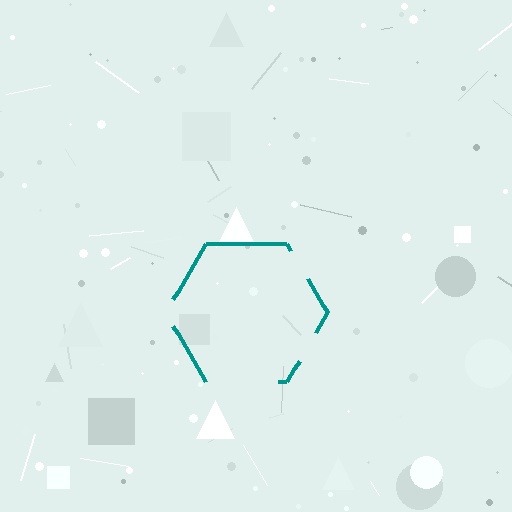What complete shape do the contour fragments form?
The contour fragments form a hexagon.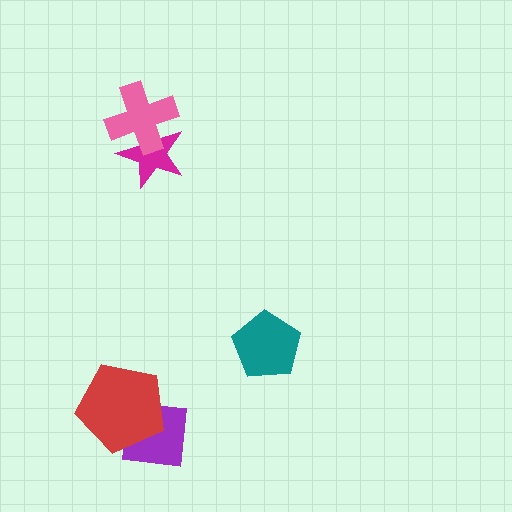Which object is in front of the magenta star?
The pink cross is in front of the magenta star.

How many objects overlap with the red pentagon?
1 object overlaps with the red pentagon.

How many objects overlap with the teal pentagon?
0 objects overlap with the teal pentagon.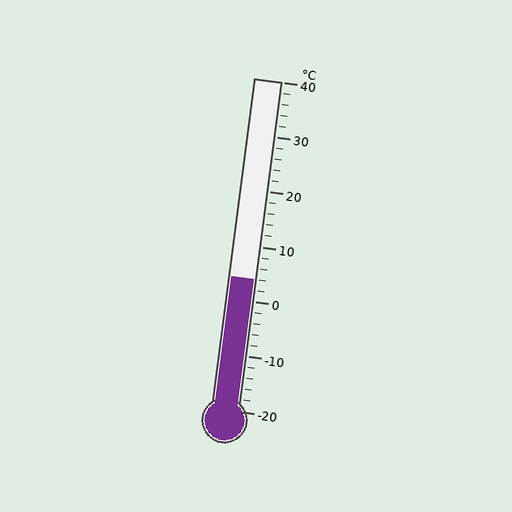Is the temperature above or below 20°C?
The temperature is below 20°C.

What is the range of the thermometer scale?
The thermometer scale ranges from -20°C to 40°C.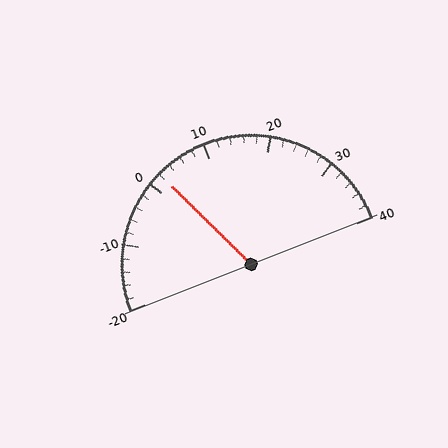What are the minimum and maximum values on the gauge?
The gauge ranges from -20 to 40.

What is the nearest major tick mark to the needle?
The nearest major tick mark is 0.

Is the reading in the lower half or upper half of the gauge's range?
The reading is in the lower half of the range (-20 to 40).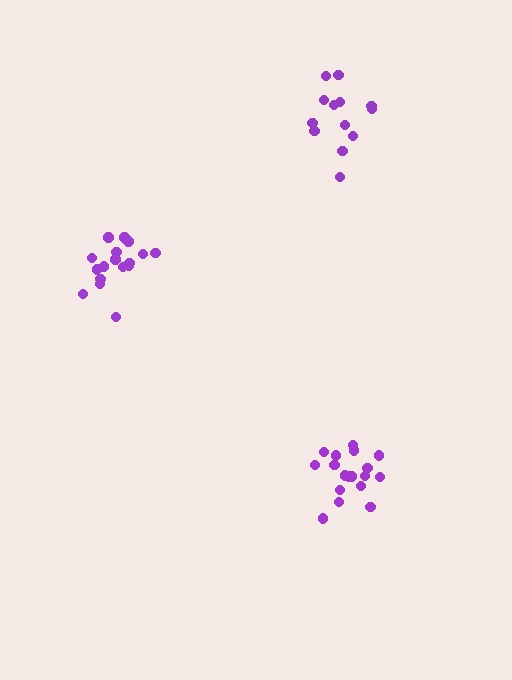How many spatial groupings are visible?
There are 3 spatial groupings.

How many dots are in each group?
Group 1: 17 dots, Group 2: 13 dots, Group 3: 18 dots (48 total).